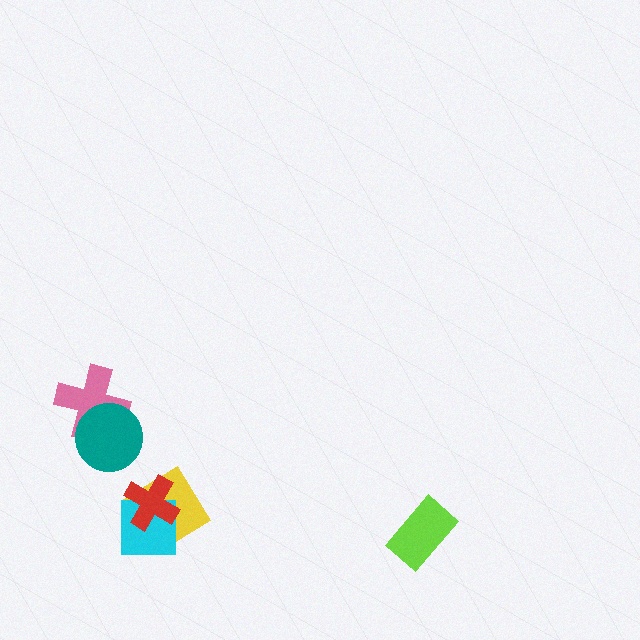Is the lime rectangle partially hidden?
No, no other shape covers it.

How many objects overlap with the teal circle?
1 object overlaps with the teal circle.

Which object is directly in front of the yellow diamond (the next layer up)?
The cyan square is directly in front of the yellow diamond.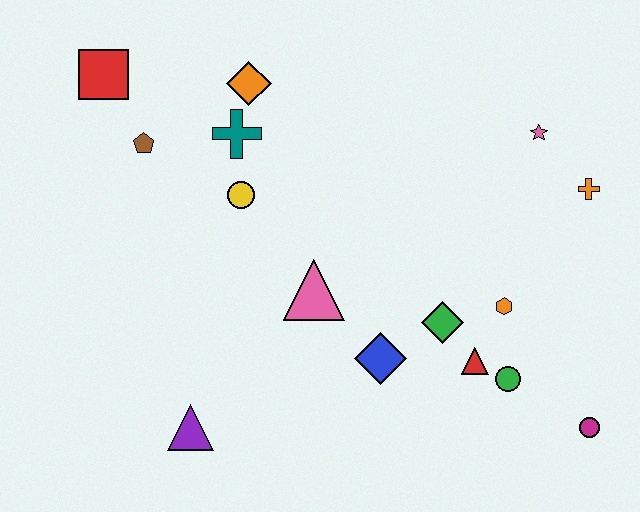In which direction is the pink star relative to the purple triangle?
The pink star is to the right of the purple triangle.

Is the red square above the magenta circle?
Yes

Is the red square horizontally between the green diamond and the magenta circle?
No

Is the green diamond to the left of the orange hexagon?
Yes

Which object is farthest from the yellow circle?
The magenta circle is farthest from the yellow circle.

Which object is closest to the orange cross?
The pink star is closest to the orange cross.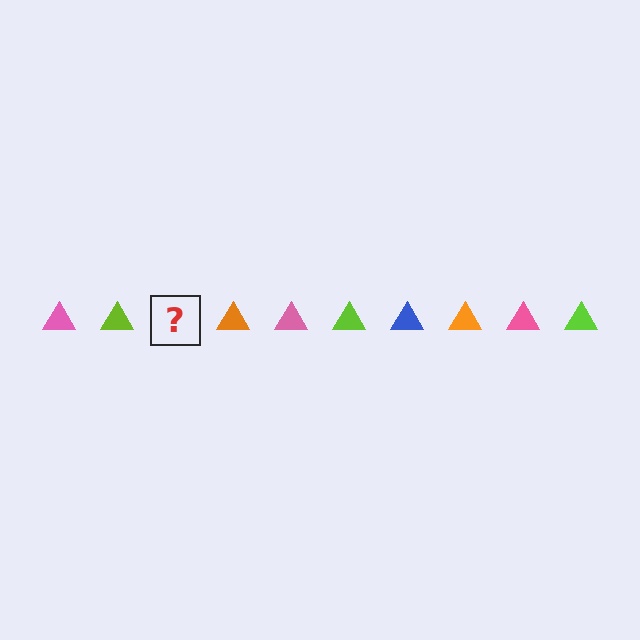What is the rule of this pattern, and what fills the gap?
The rule is that the pattern cycles through pink, lime, blue, orange triangles. The gap should be filled with a blue triangle.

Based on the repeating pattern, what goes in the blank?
The blank should be a blue triangle.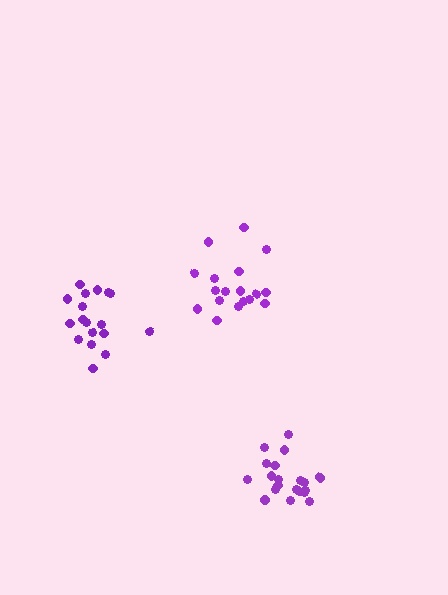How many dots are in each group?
Group 1: 20 dots, Group 2: 18 dots, Group 3: 18 dots (56 total).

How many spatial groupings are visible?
There are 3 spatial groupings.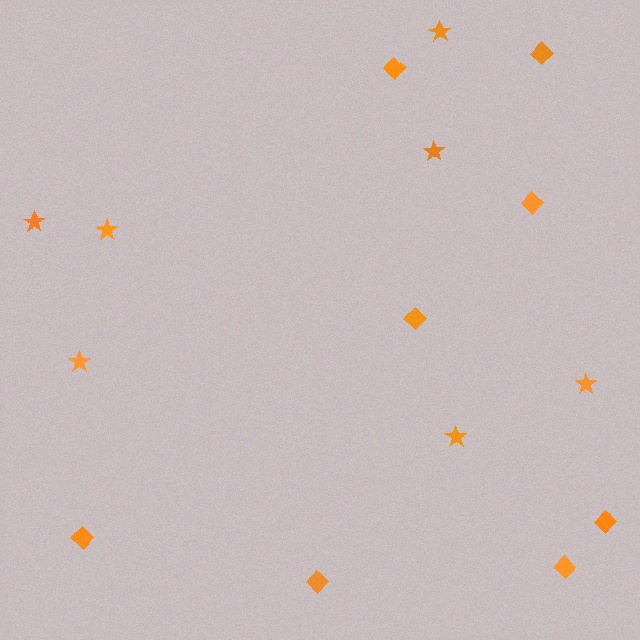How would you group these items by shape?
There are 2 groups: one group of diamonds (8) and one group of stars (7).